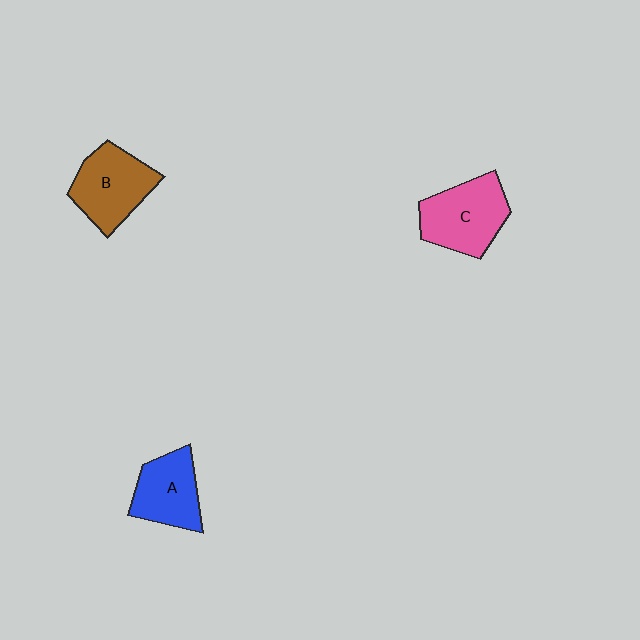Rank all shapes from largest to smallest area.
From largest to smallest: C (pink), B (brown), A (blue).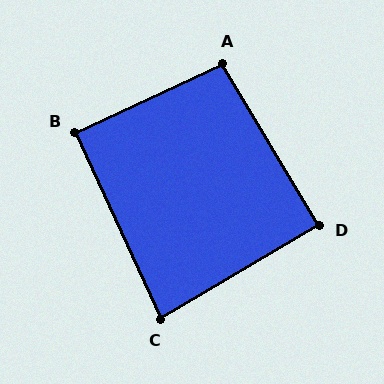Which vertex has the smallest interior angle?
C, at approximately 84 degrees.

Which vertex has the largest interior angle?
A, at approximately 96 degrees.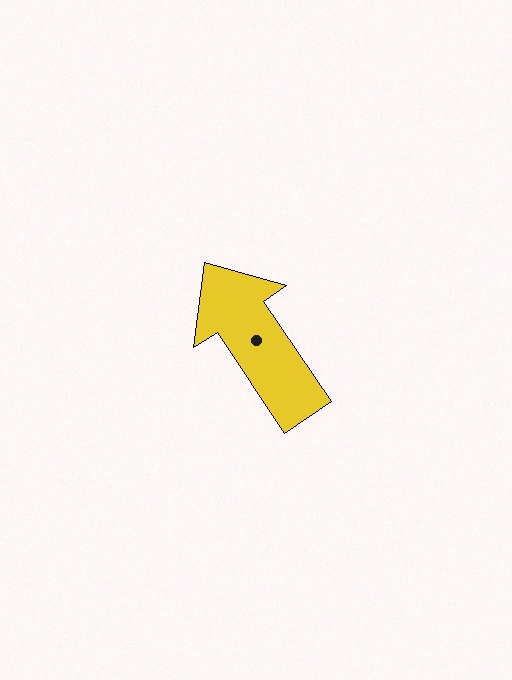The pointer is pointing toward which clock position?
Roughly 11 o'clock.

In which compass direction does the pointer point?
Northwest.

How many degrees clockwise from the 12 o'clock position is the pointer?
Approximately 326 degrees.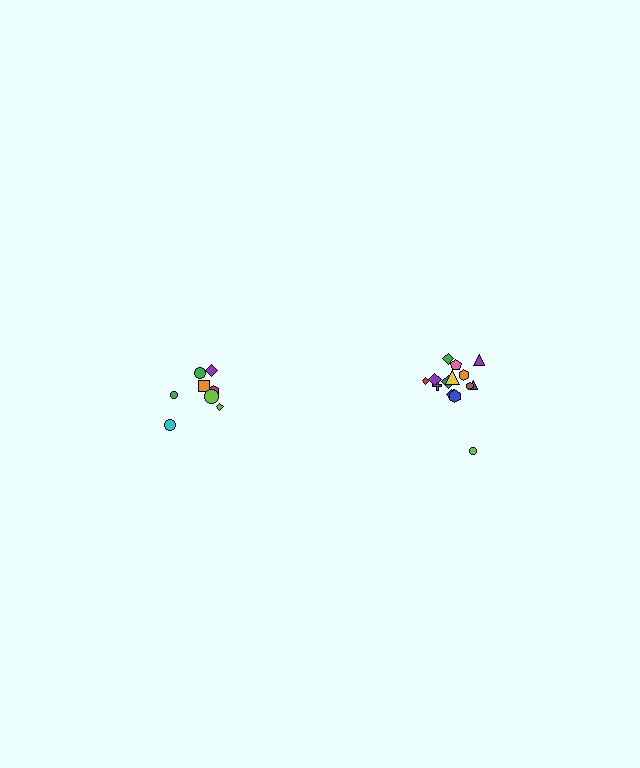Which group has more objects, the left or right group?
The right group.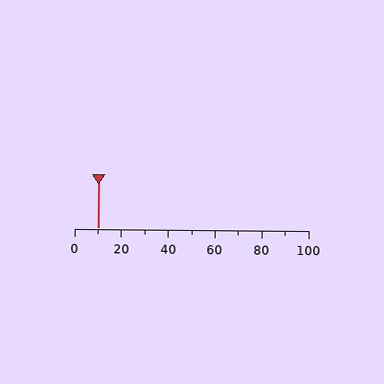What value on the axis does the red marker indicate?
The marker indicates approximately 10.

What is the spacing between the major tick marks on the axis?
The major ticks are spaced 20 apart.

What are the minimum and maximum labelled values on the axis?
The axis runs from 0 to 100.